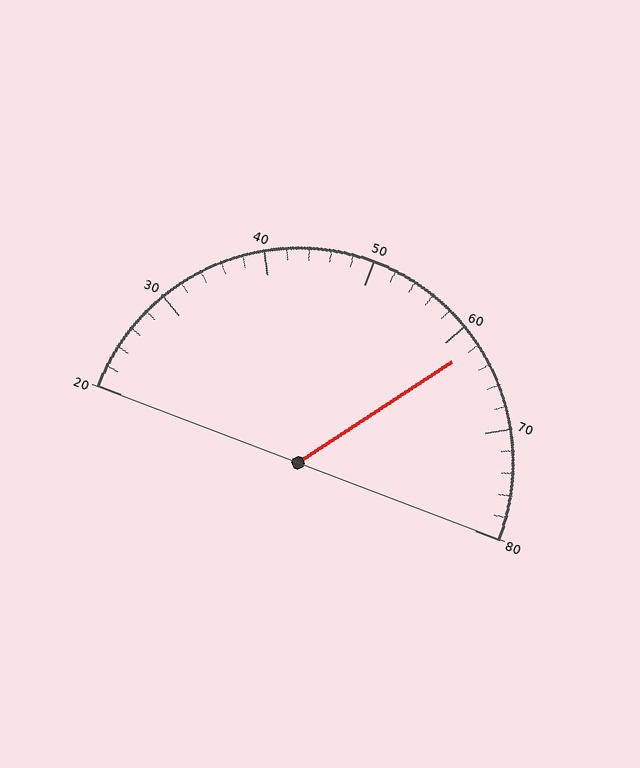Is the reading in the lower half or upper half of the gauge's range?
The reading is in the upper half of the range (20 to 80).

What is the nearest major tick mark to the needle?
The nearest major tick mark is 60.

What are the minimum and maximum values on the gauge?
The gauge ranges from 20 to 80.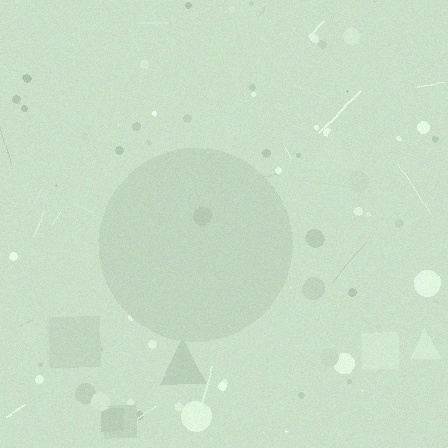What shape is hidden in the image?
A circle is hidden in the image.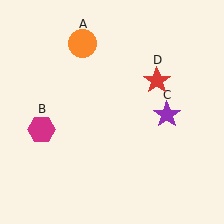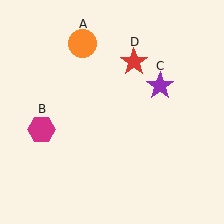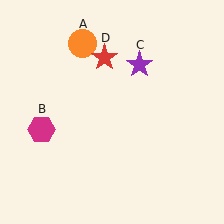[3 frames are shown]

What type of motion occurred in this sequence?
The purple star (object C), red star (object D) rotated counterclockwise around the center of the scene.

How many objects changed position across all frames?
2 objects changed position: purple star (object C), red star (object D).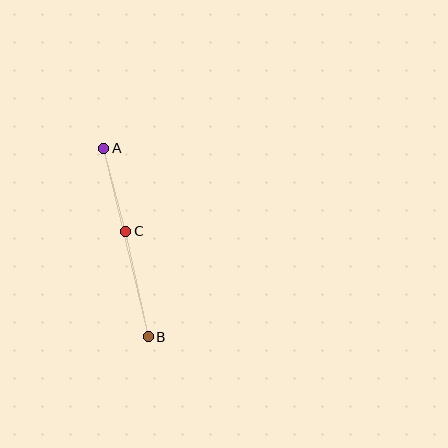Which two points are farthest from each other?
Points A and B are farthest from each other.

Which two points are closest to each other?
Points A and C are closest to each other.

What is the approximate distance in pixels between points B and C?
The distance between B and C is approximately 108 pixels.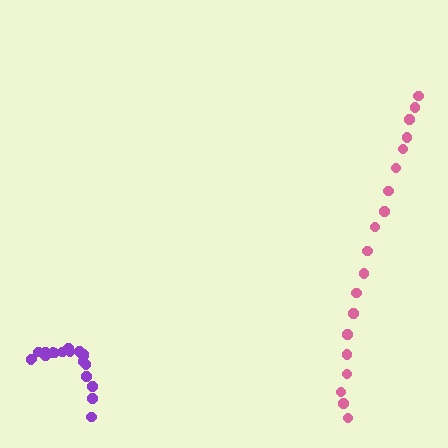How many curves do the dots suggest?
There are 2 distinct paths.